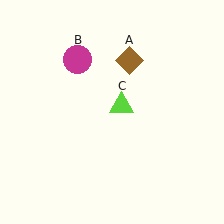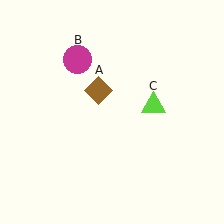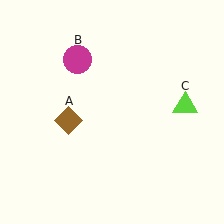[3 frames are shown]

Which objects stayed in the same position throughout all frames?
Magenta circle (object B) remained stationary.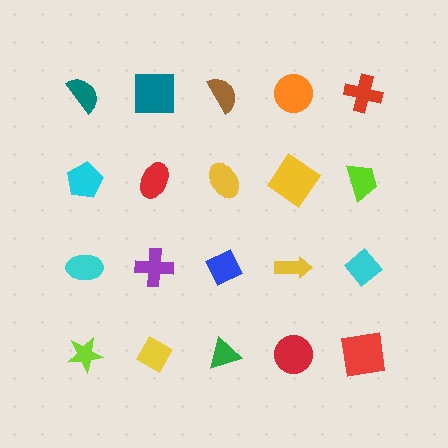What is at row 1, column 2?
A teal square.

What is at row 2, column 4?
A yellow diamond.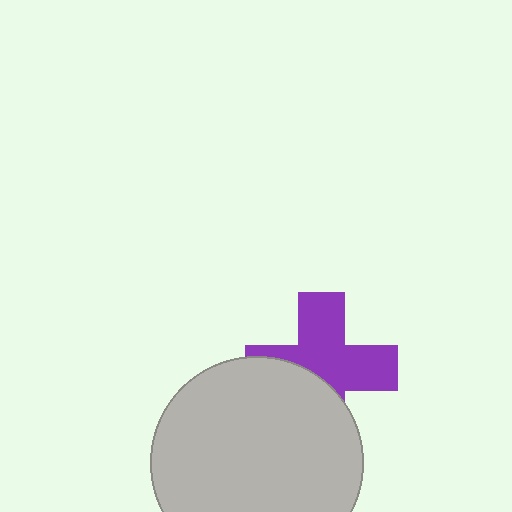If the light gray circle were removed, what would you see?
You would see the complete purple cross.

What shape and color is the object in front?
The object in front is a light gray circle.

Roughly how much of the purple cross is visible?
About half of it is visible (roughly 60%).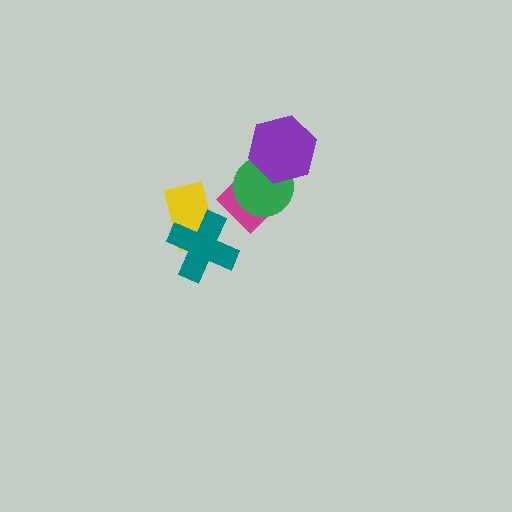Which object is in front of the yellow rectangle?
The teal cross is in front of the yellow rectangle.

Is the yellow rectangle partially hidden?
Yes, it is partially covered by another shape.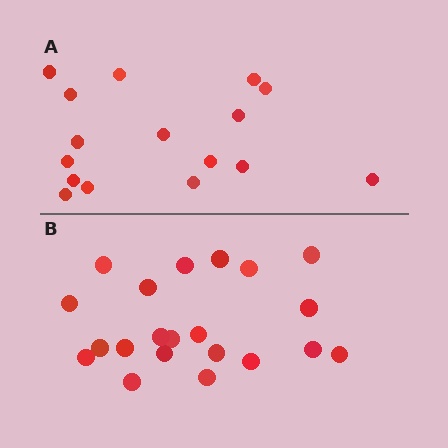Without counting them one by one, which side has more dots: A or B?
Region B (the bottom region) has more dots.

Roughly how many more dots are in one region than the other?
Region B has about 5 more dots than region A.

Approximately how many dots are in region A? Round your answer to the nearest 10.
About 20 dots. (The exact count is 16, which rounds to 20.)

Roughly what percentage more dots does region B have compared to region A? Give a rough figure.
About 30% more.